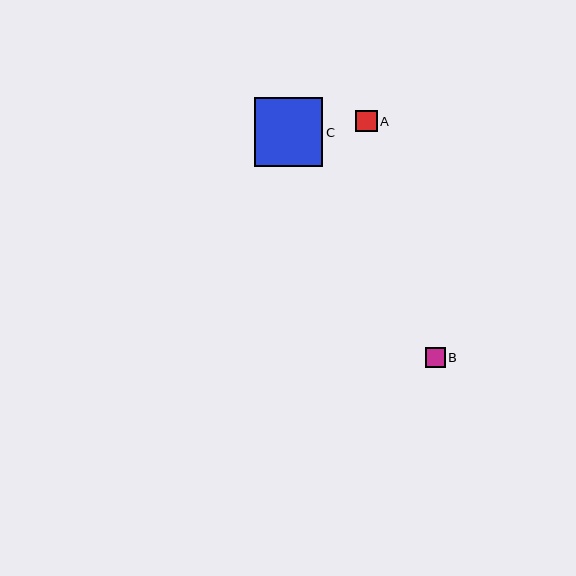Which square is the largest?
Square C is the largest with a size of approximately 68 pixels.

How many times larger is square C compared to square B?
Square C is approximately 3.4 times the size of square B.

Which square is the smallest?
Square B is the smallest with a size of approximately 20 pixels.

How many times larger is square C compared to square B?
Square C is approximately 3.4 times the size of square B.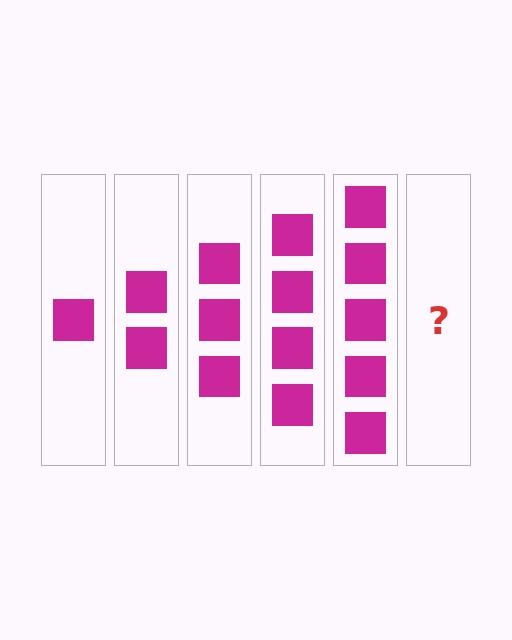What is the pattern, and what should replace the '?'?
The pattern is that each step adds one more square. The '?' should be 6 squares.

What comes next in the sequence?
The next element should be 6 squares.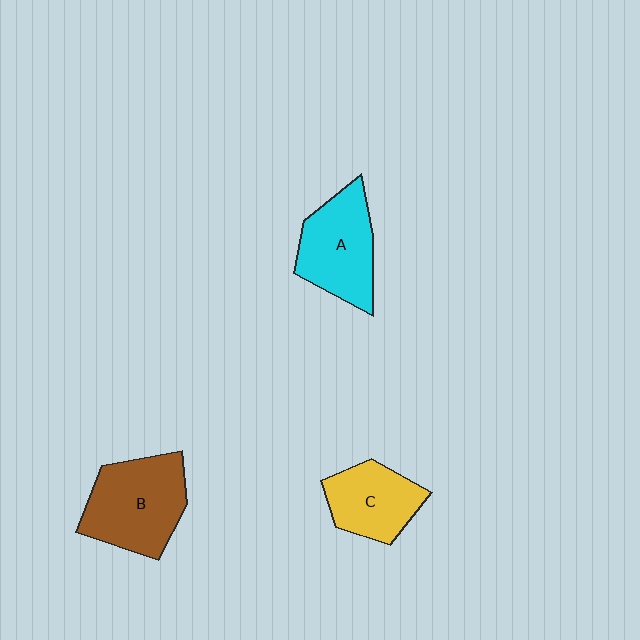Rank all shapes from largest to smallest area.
From largest to smallest: B (brown), A (cyan), C (yellow).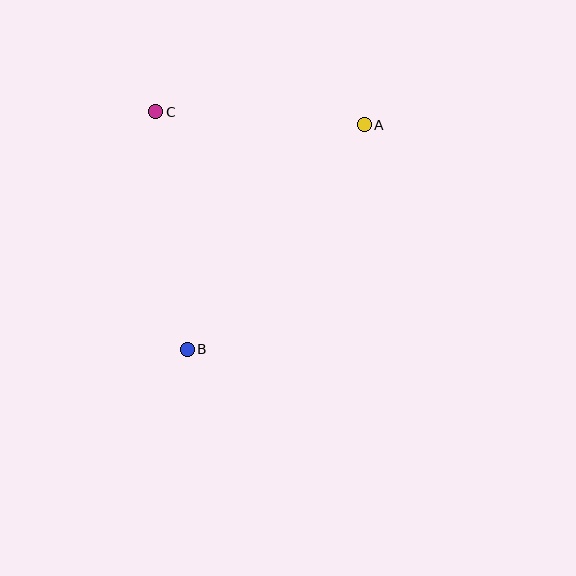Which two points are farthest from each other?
Points A and B are farthest from each other.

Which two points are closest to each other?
Points A and C are closest to each other.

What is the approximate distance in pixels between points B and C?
The distance between B and C is approximately 240 pixels.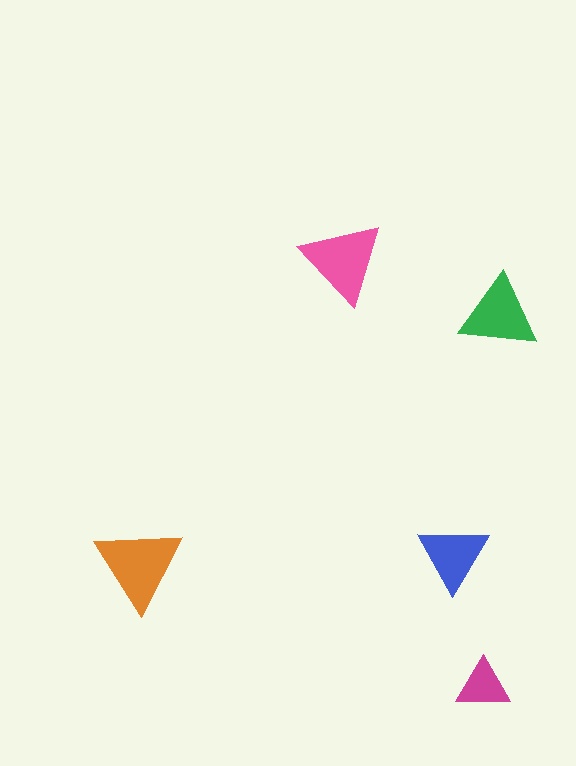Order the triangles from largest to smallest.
the orange one, the pink one, the green one, the blue one, the magenta one.